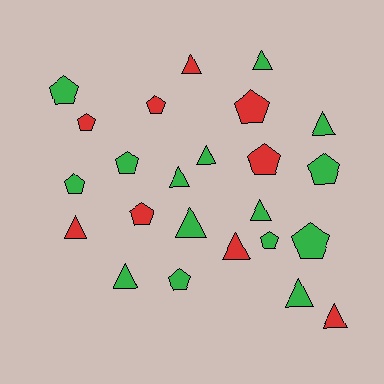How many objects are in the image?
There are 24 objects.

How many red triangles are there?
There are 4 red triangles.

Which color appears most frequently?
Green, with 15 objects.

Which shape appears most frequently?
Triangle, with 12 objects.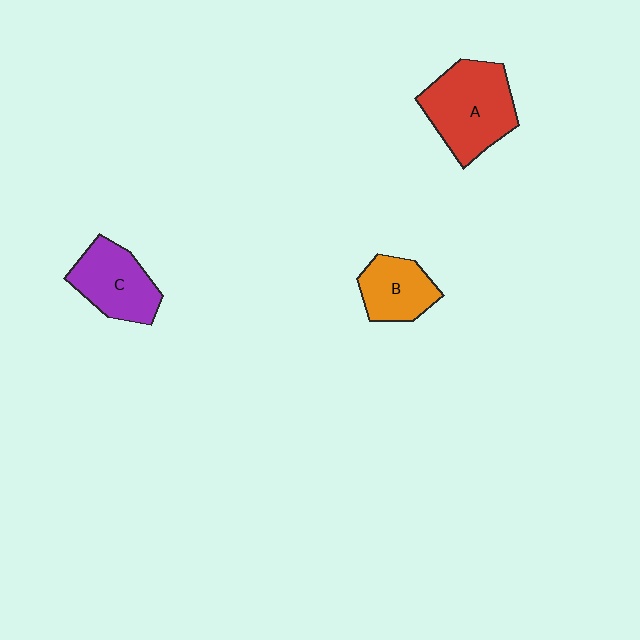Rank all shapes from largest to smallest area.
From largest to smallest: A (red), C (purple), B (orange).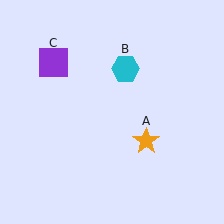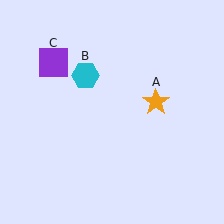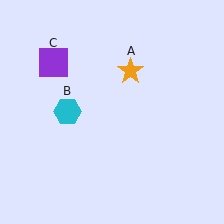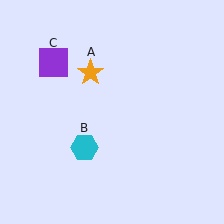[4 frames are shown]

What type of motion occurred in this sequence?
The orange star (object A), cyan hexagon (object B) rotated counterclockwise around the center of the scene.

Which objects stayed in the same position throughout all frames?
Purple square (object C) remained stationary.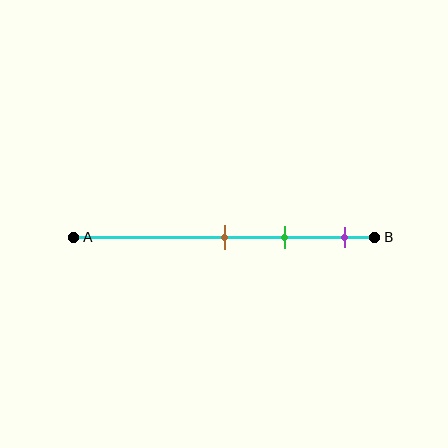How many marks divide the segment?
There are 3 marks dividing the segment.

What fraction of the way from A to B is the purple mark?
The purple mark is approximately 90% (0.9) of the way from A to B.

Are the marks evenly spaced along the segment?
Yes, the marks are approximately evenly spaced.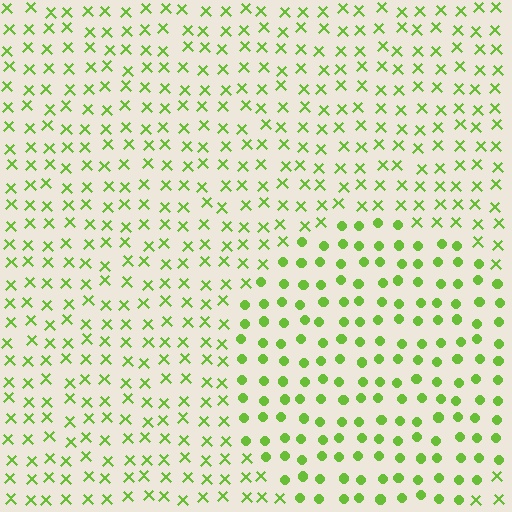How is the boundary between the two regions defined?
The boundary is defined by a change in element shape: circles inside vs. X marks outside. All elements share the same color and spacing.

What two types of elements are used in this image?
The image uses circles inside the circle region and X marks outside it.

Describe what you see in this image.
The image is filled with small lime elements arranged in a uniform grid. A circle-shaped region contains circles, while the surrounding area contains X marks. The boundary is defined purely by the change in element shape.